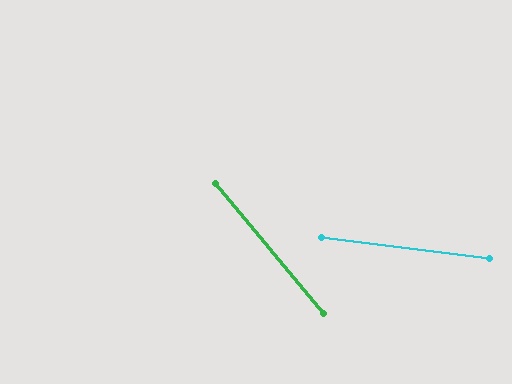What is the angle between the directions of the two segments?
Approximately 43 degrees.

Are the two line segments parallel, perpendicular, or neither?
Neither parallel nor perpendicular — they differ by about 43°.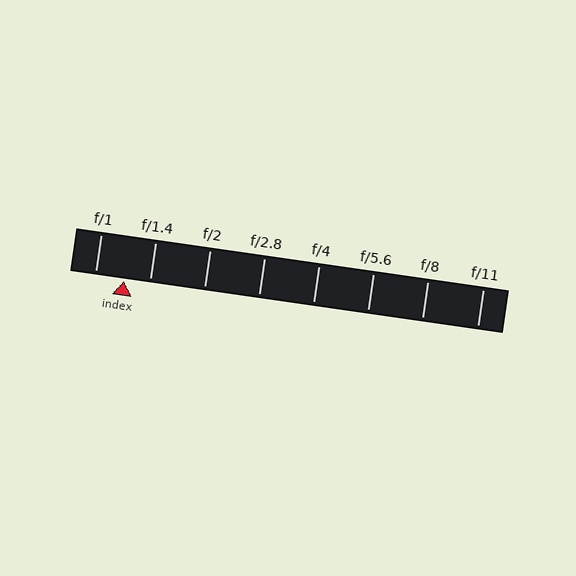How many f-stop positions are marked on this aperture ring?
There are 8 f-stop positions marked.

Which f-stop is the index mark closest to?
The index mark is closest to f/1.4.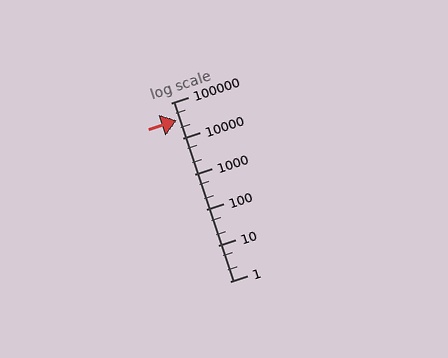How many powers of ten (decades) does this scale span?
The scale spans 5 decades, from 1 to 100000.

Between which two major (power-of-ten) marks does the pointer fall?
The pointer is between 10000 and 100000.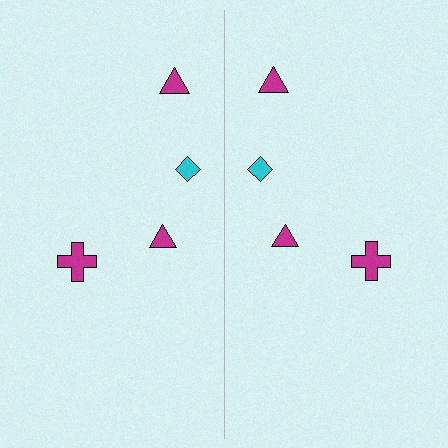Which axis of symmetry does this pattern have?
The pattern has a vertical axis of symmetry running through the center of the image.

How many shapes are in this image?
There are 8 shapes in this image.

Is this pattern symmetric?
Yes, this pattern has bilateral (reflection) symmetry.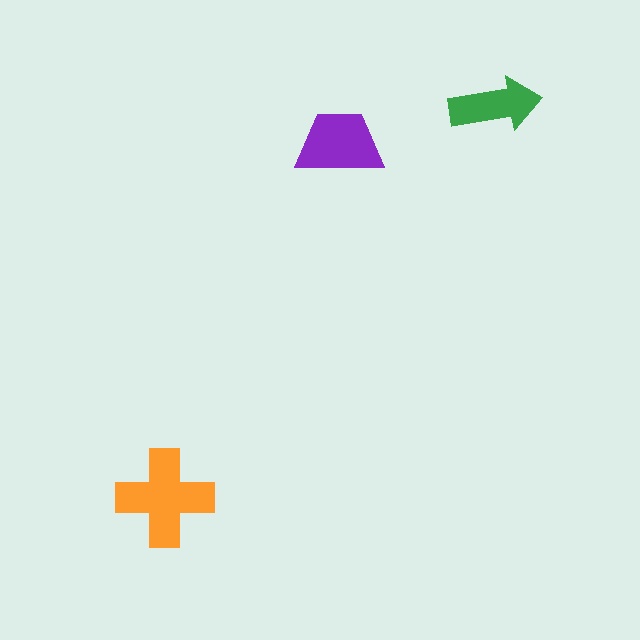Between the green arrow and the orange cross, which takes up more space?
The orange cross.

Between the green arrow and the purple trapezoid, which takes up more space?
The purple trapezoid.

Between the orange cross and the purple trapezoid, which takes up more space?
The orange cross.